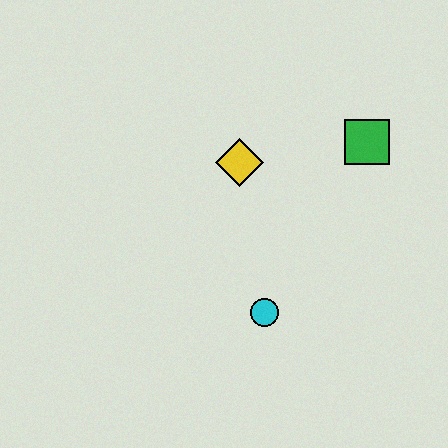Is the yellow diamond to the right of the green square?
No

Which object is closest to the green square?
The yellow diamond is closest to the green square.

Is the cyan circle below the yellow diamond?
Yes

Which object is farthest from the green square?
The cyan circle is farthest from the green square.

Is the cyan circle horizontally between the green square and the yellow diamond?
Yes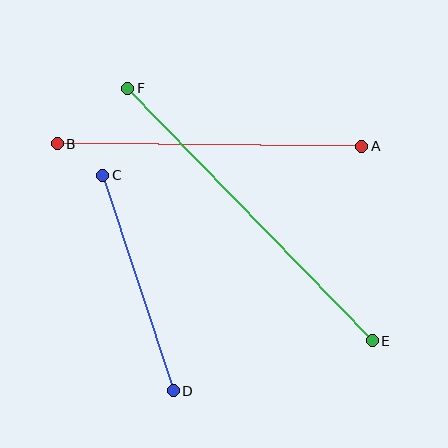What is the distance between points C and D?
The distance is approximately 227 pixels.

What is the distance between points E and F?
The distance is approximately 351 pixels.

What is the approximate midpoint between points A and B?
The midpoint is at approximately (210, 145) pixels.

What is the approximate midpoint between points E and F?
The midpoint is at approximately (250, 215) pixels.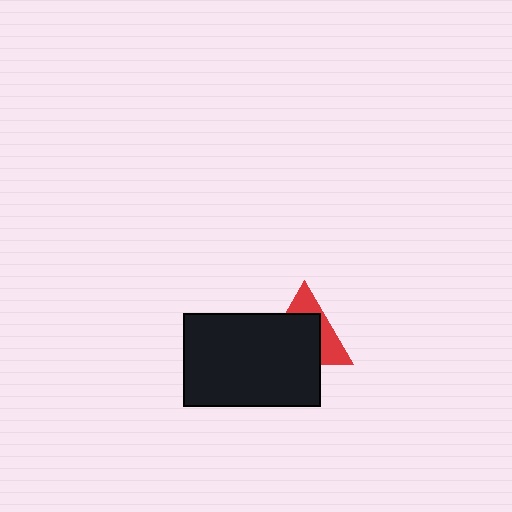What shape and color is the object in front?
The object in front is a black rectangle.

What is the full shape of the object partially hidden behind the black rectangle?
The partially hidden object is a red triangle.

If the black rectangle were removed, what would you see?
You would see the complete red triangle.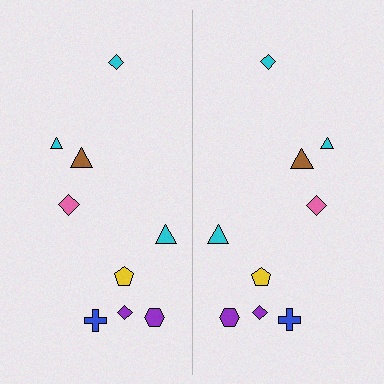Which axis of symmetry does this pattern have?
The pattern has a vertical axis of symmetry running through the center of the image.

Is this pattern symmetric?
Yes, this pattern has bilateral (reflection) symmetry.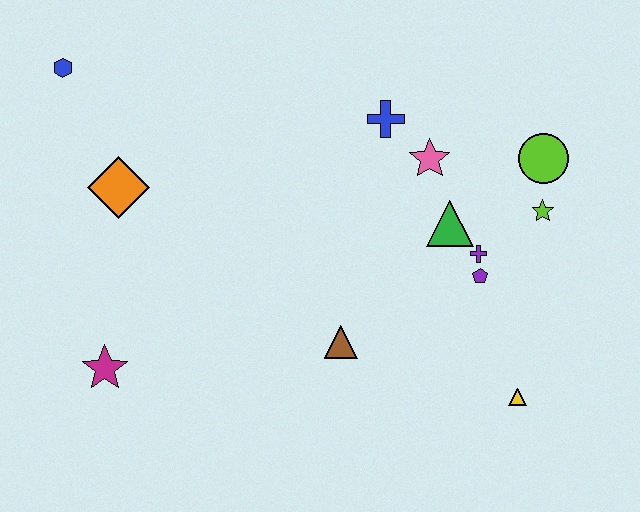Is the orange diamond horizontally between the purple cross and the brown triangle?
No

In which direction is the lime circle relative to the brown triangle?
The lime circle is to the right of the brown triangle.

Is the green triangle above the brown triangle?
Yes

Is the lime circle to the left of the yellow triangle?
No